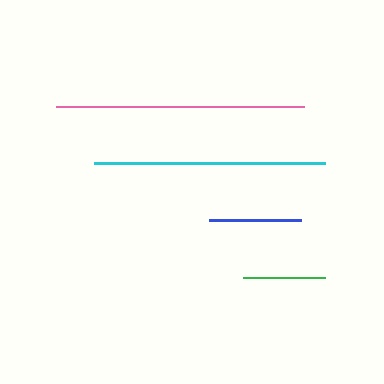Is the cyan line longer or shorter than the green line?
The cyan line is longer than the green line.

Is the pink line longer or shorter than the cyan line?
The pink line is longer than the cyan line.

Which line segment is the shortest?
The green line is the shortest at approximately 81 pixels.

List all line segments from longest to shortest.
From longest to shortest: pink, cyan, blue, green.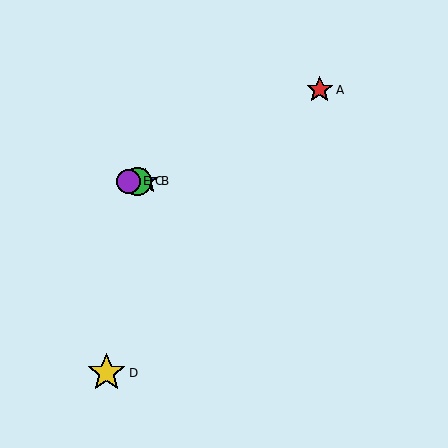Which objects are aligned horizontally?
Objects B, C, E are aligned horizontally.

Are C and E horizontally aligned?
Yes, both are at y≈181.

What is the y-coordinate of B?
Object B is at y≈181.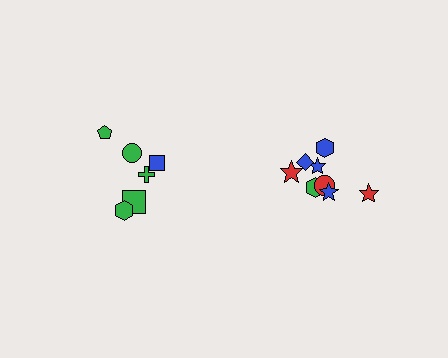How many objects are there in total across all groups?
There are 14 objects.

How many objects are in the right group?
There are 8 objects.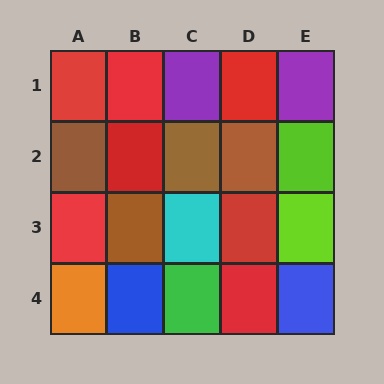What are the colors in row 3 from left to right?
Red, brown, cyan, red, lime.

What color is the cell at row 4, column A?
Orange.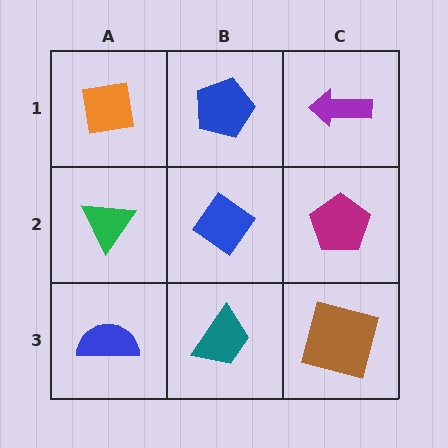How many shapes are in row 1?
3 shapes.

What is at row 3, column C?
A brown square.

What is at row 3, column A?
A blue semicircle.